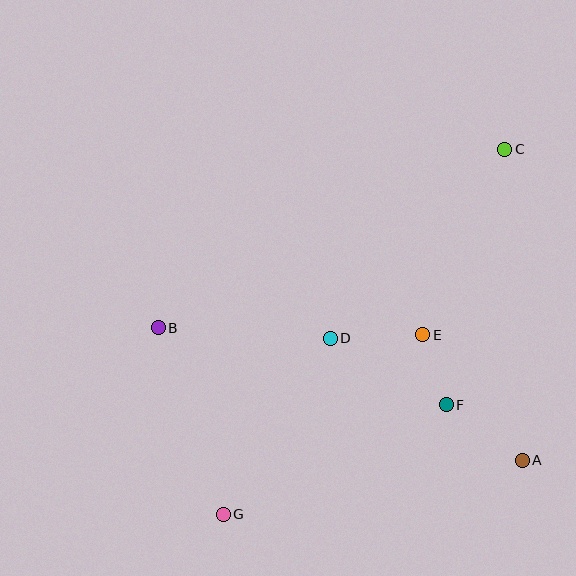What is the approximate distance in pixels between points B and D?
The distance between B and D is approximately 173 pixels.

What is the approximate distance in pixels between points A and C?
The distance between A and C is approximately 311 pixels.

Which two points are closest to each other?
Points E and F are closest to each other.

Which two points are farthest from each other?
Points C and G are farthest from each other.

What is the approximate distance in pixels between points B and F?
The distance between B and F is approximately 299 pixels.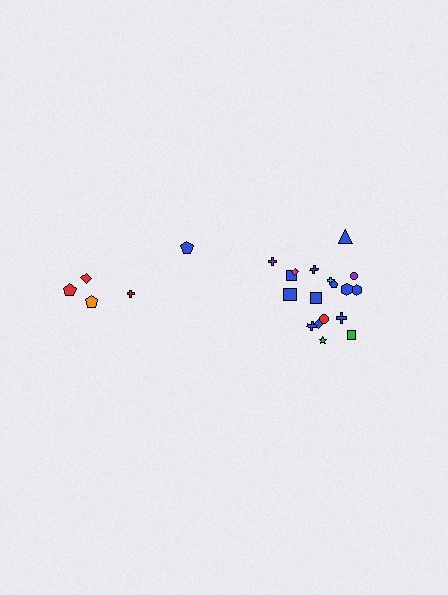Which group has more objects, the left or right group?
The right group.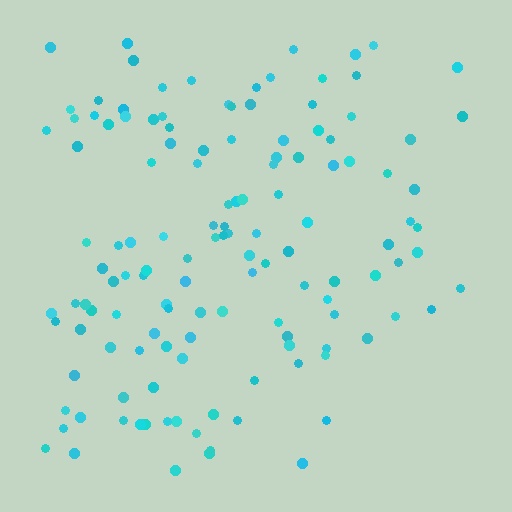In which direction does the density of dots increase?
From right to left, with the left side densest.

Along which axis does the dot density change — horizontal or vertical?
Horizontal.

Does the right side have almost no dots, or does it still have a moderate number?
Still a moderate number, just noticeably fewer than the left.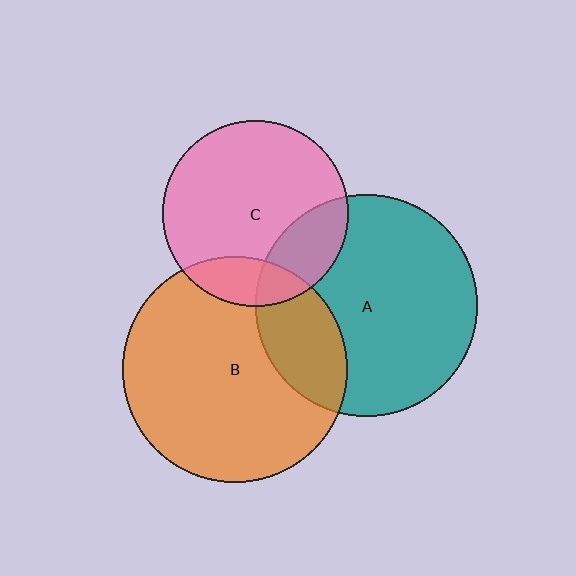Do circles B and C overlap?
Yes.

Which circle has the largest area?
Circle B (orange).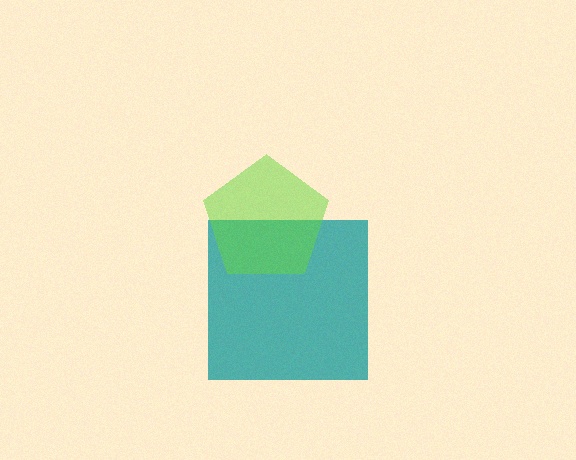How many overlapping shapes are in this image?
There are 2 overlapping shapes in the image.